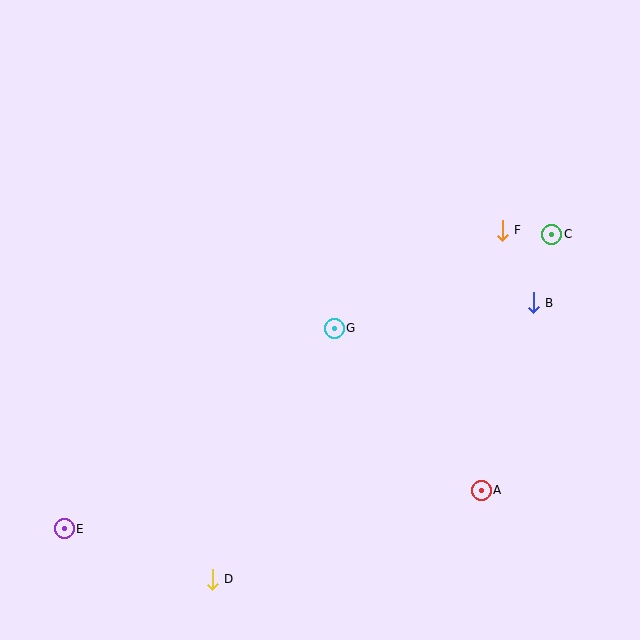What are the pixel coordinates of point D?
Point D is at (212, 579).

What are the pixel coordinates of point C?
Point C is at (552, 234).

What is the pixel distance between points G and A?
The distance between G and A is 219 pixels.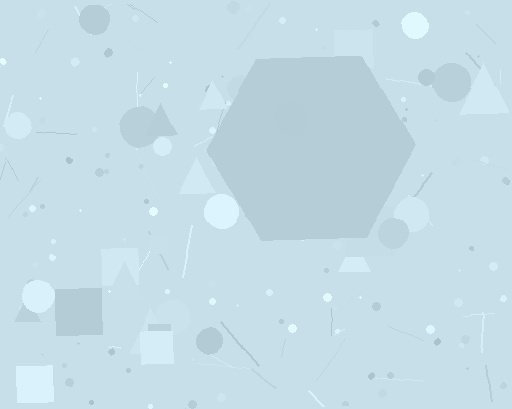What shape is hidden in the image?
A hexagon is hidden in the image.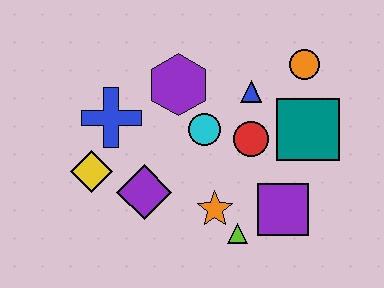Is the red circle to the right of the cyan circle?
Yes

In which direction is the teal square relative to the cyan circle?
The teal square is to the right of the cyan circle.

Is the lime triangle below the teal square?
Yes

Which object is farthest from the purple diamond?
The orange circle is farthest from the purple diamond.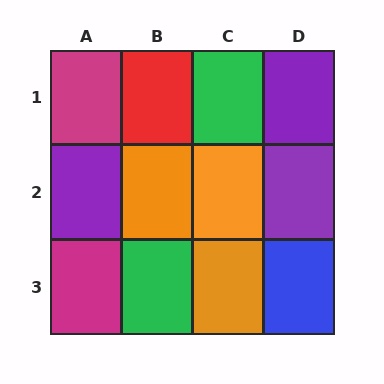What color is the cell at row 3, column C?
Orange.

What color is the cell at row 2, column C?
Orange.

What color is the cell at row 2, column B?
Orange.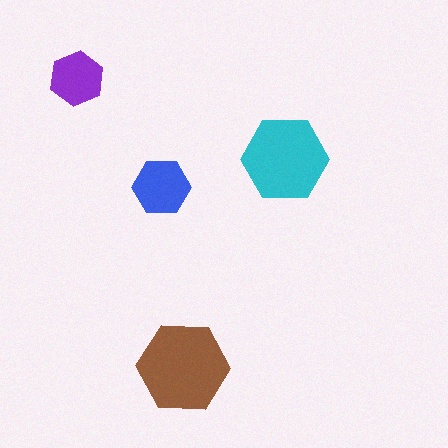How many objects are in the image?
There are 4 objects in the image.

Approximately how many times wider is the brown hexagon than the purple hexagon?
About 1.5 times wider.